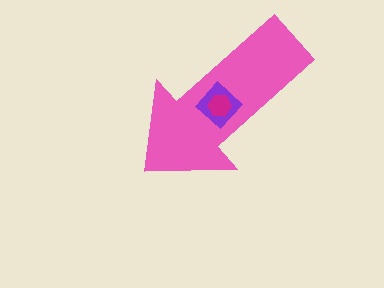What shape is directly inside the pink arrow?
The purple diamond.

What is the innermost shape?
The magenta hexagon.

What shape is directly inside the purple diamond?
The magenta hexagon.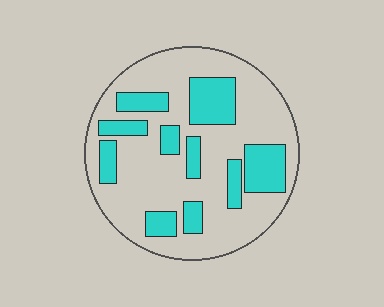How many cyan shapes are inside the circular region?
10.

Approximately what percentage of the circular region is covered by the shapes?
Approximately 30%.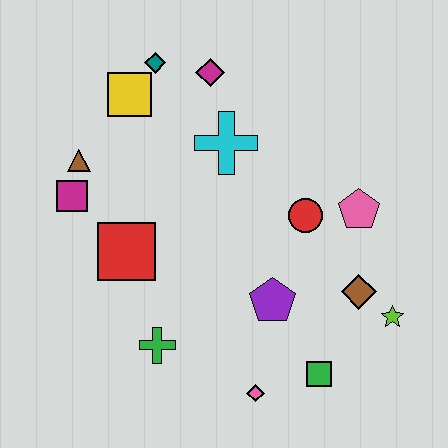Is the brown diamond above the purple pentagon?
Yes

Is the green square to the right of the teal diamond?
Yes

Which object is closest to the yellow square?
The teal diamond is closest to the yellow square.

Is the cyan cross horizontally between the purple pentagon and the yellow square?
Yes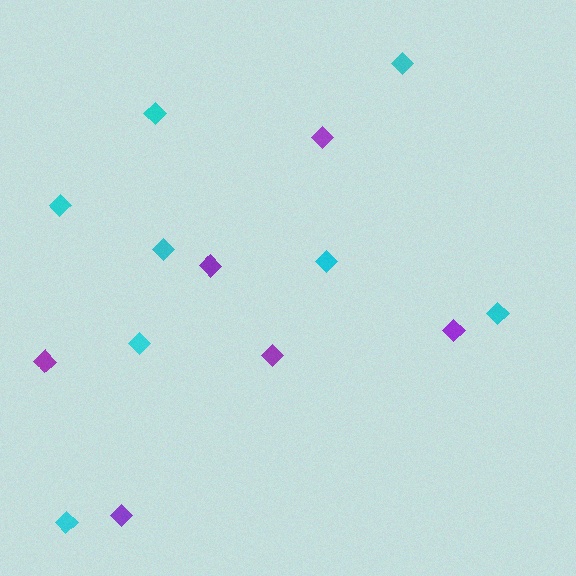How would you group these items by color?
There are 2 groups: one group of cyan diamonds (8) and one group of purple diamonds (6).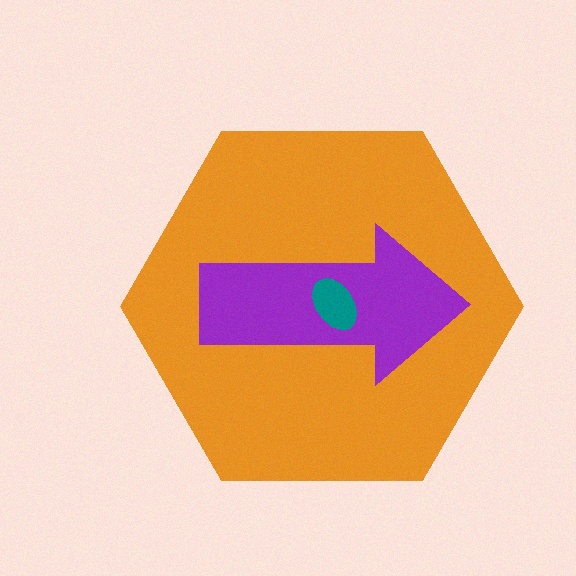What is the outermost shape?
The orange hexagon.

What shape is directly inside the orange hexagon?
The purple arrow.